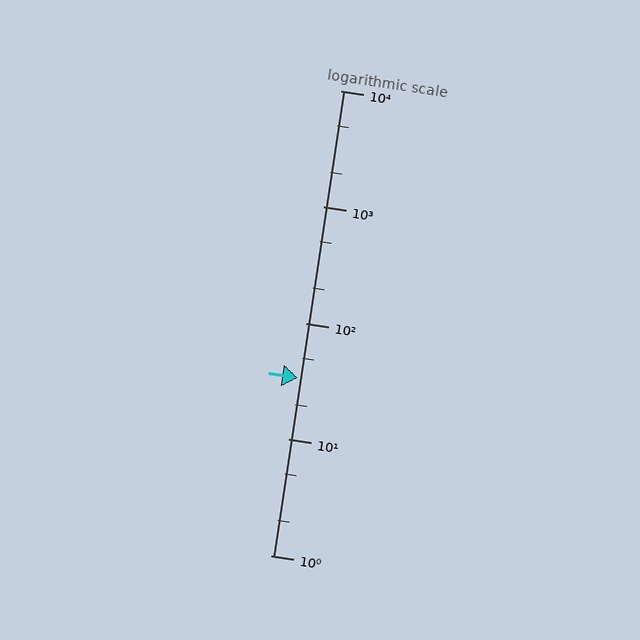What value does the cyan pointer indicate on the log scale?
The pointer indicates approximately 34.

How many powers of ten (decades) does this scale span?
The scale spans 4 decades, from 1 to 10000.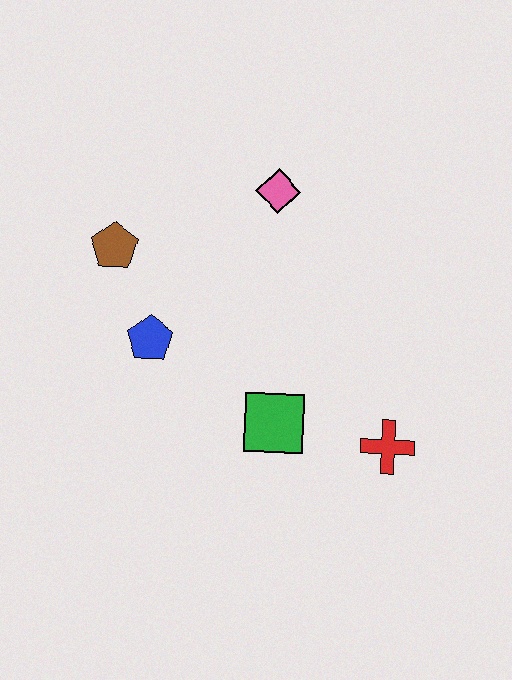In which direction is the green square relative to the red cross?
The green square is to the left of the red cross.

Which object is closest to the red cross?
The green square is closest to the red cross.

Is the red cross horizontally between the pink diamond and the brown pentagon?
No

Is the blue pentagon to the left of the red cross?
Yes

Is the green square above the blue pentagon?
No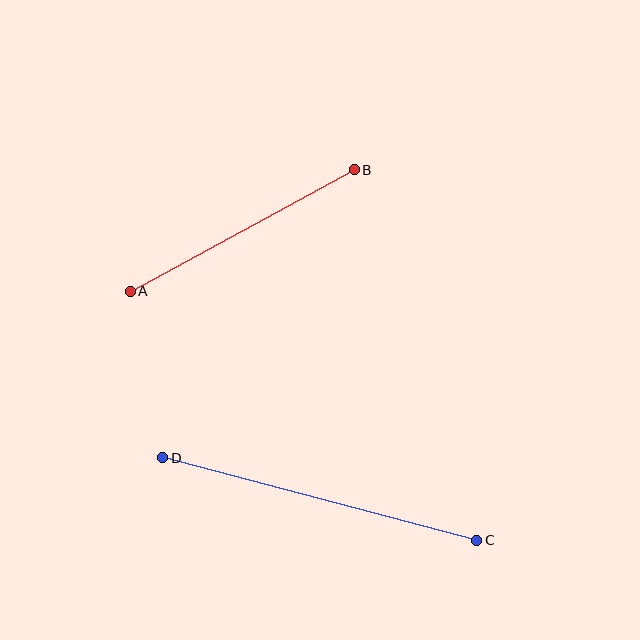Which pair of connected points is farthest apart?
Points C and D are farthest apart.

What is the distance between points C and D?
The distance is approximately 325 pixels.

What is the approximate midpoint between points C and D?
The midpoint is at approximately (320, 499) pixels.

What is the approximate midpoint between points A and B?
The midpoint is at approximately (242, 231) pixels.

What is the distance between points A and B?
The distance is approximately 255 pixels.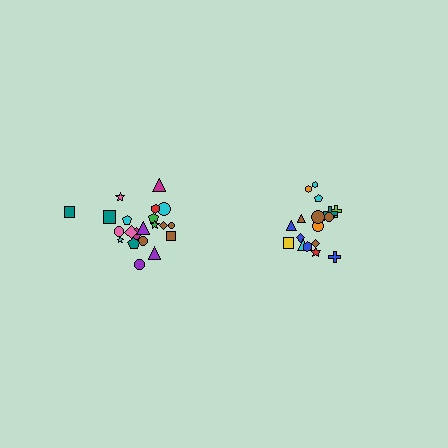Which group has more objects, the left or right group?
The left group.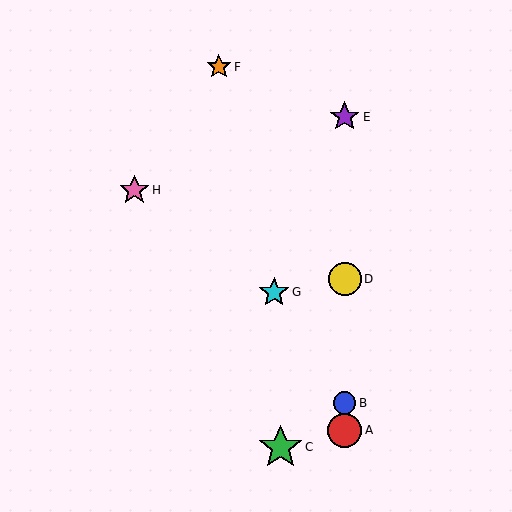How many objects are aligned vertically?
4 objects (A, B, D, E) are aligned vertically.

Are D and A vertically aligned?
Yes, both are at x≈345.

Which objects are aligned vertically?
Objects A, B, D, E are aligned vertically.